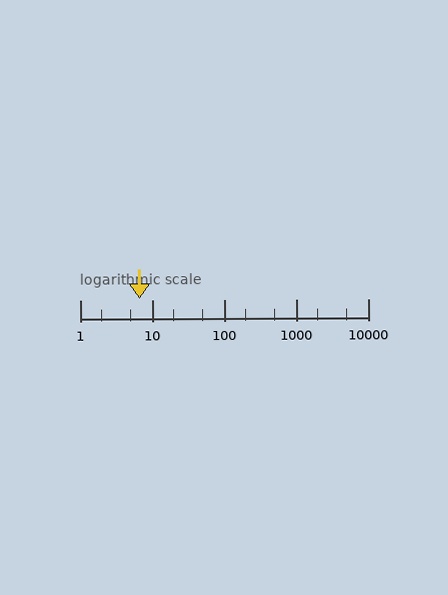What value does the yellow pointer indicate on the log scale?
The pointer indicates approximately 6.6.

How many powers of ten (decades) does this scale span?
The scale spans 4 decades, from 1 to 10000.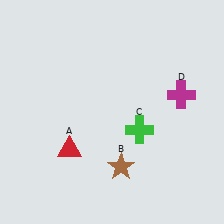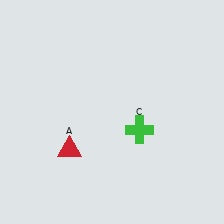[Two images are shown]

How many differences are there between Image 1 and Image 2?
There are 2 differences between the two images.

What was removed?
The magenta cross (D), the brown star (B) were removed in Image 2.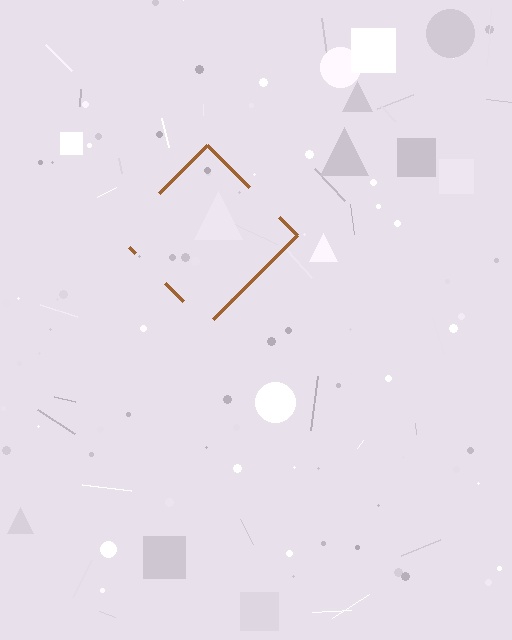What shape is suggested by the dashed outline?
The dashed outline suggests a diamond.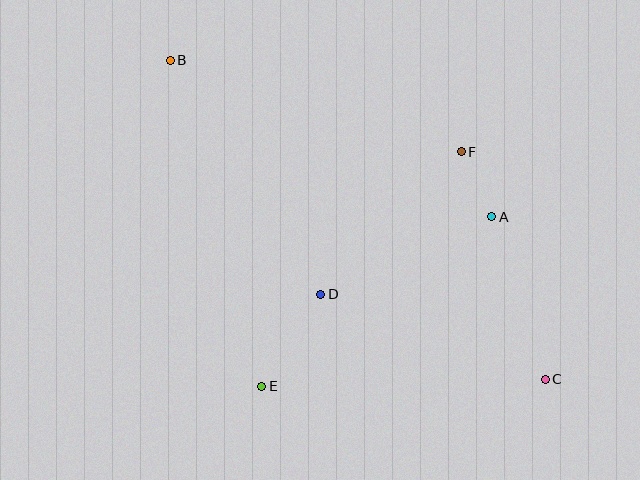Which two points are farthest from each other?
Points B and C are farthest from each other.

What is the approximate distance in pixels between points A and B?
The distance between A and B is approximately 358 pixels.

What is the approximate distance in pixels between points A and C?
The distance between A and C is approximately 171 pixels.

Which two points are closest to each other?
Points A and F are closest to each other.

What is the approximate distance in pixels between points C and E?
The distance between C and E is approximately 284 pixels.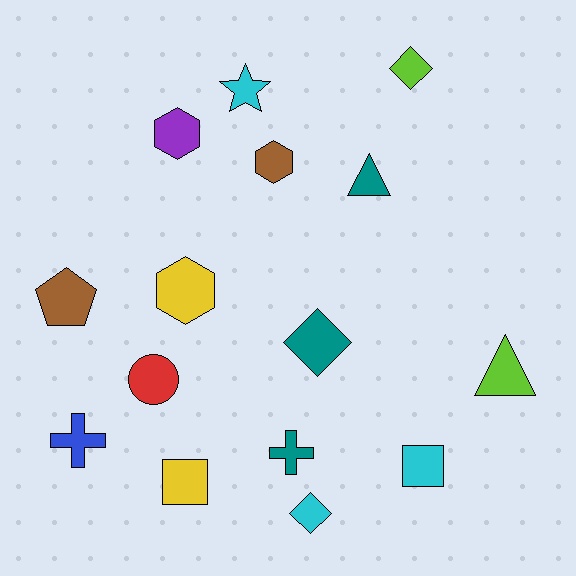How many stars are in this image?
There is 1 star.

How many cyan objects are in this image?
There are 3 cyan objects.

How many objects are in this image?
There are 15 objects.